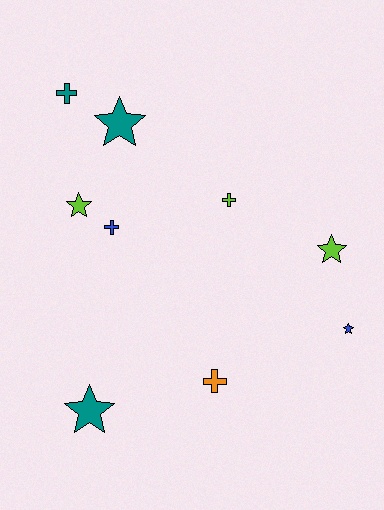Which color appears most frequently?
Teal, with 3 objects.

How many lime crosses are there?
There is 1 lime cross.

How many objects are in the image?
There are 9 objects.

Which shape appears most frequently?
Star, with 5 objects.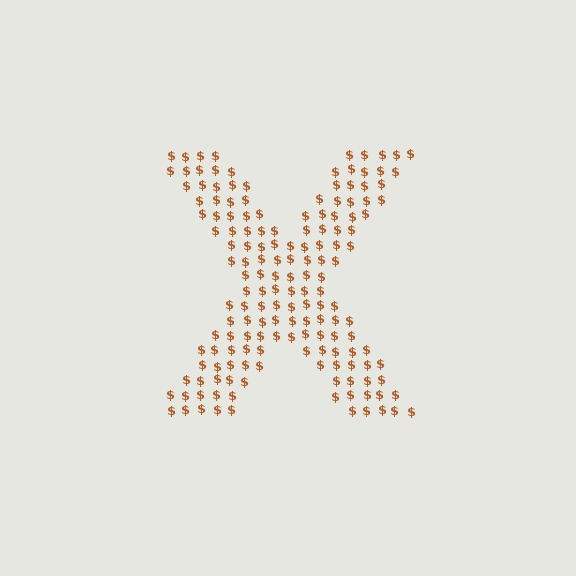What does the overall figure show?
The overall figure shows the letter X.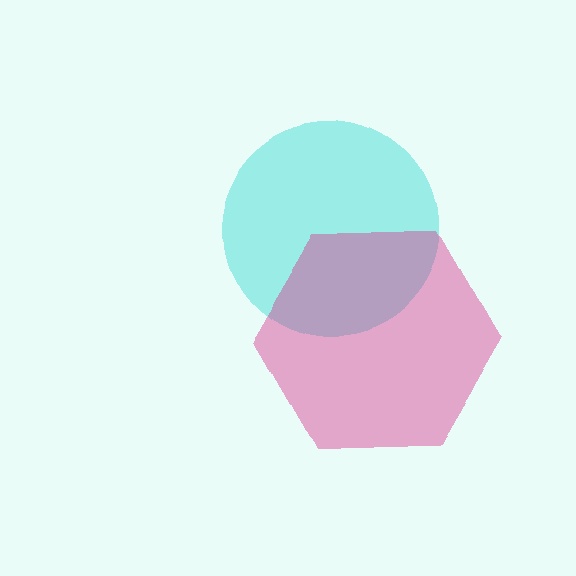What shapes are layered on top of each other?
The layered shapes are: a cyan circle, a magenta hexagon.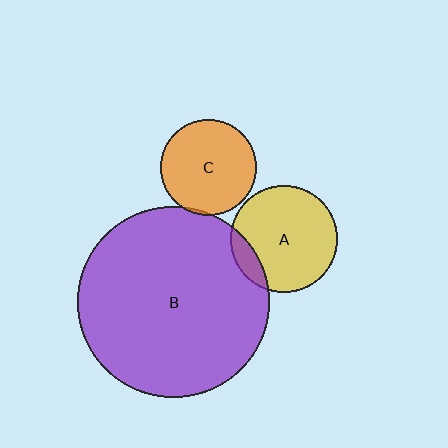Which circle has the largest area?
Circle B (purple).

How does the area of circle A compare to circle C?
Approximately 1.2 times.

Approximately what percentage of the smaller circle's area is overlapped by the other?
Approximately 5%.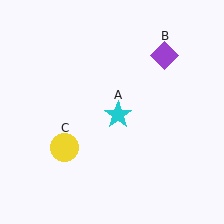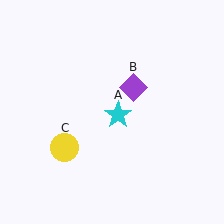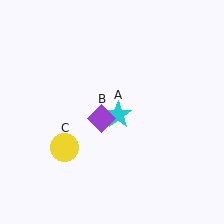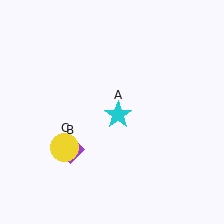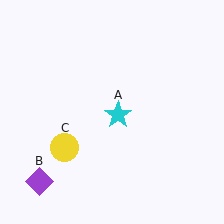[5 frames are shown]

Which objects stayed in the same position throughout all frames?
Cyan star (object A) and yellow circle (object C) remained stationary.